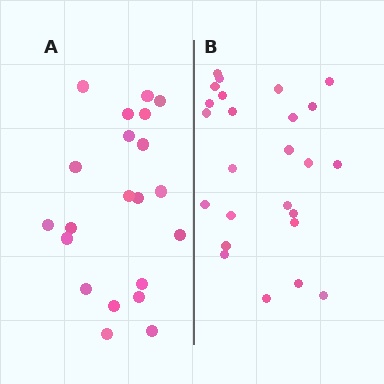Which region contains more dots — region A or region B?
Region B (the right region) has more dots.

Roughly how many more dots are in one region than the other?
Region B has about 4 more dots than region A.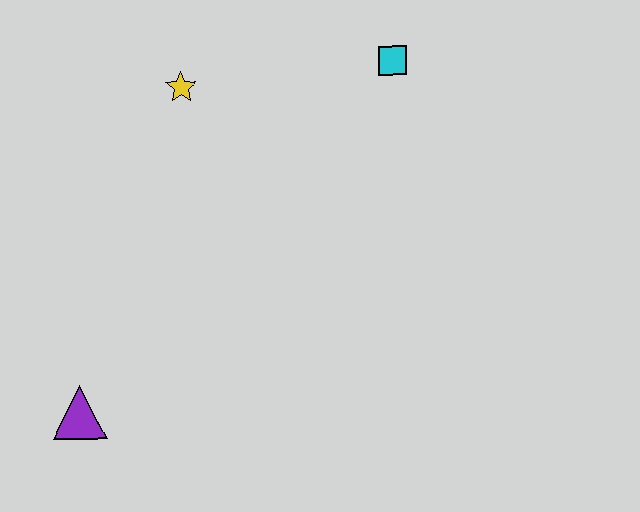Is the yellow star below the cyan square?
Yes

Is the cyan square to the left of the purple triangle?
No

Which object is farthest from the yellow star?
The purple triangle is farthest from the yellow star.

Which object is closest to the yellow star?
The cyan square is closest to the yellow star.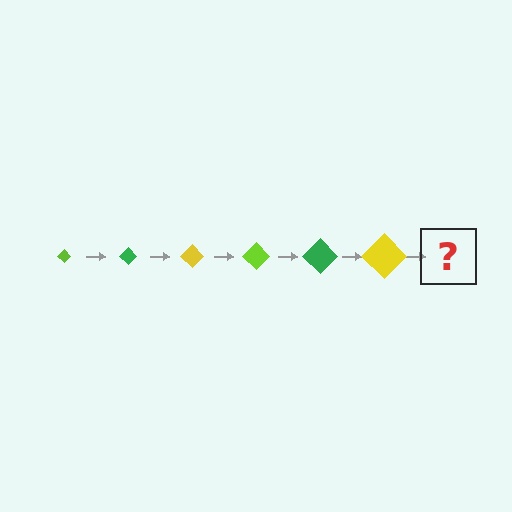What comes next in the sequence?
The next element should be a lime diamond, larger than the previous one.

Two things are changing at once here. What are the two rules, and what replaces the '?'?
The two rules are that the diamond grows larger each step and the color cycles through lime, green, and yellow. The '?' should be a lime diamond, larger than the previous one.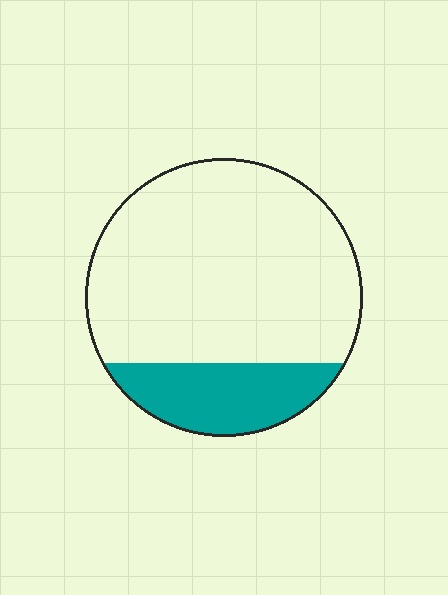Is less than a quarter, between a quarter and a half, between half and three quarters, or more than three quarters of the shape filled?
Less than a quarter.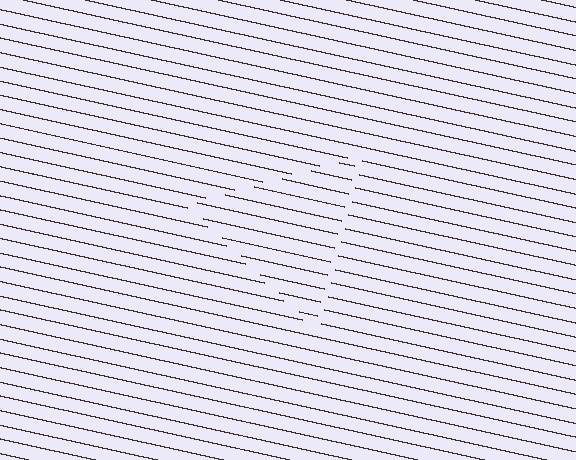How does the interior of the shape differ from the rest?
The interior of the shape contains the same grating, shifted by half a period — the contour is defined by the phase discontinuity where line-ends from the inner and outer gratings abut.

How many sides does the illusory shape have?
3 sides — the line-ends trace a triangle.